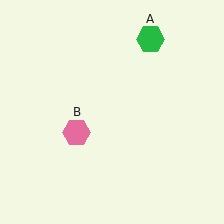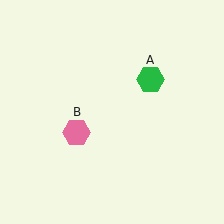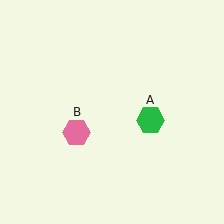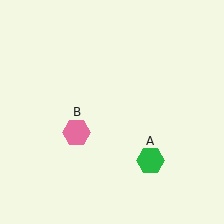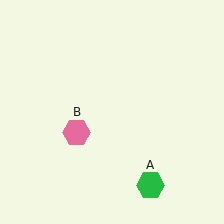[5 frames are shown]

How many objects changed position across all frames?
1 object changed position: green hexagon (object A).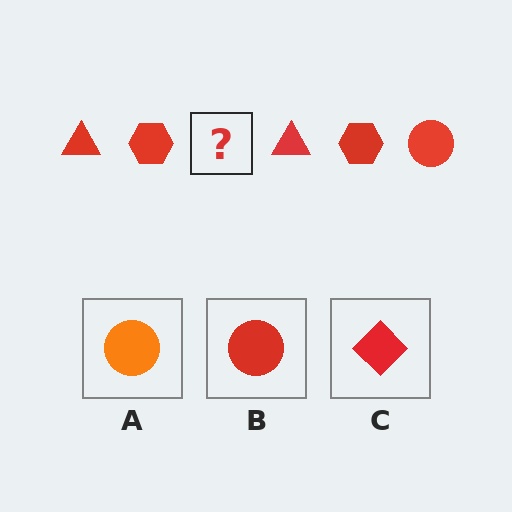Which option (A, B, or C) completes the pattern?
B.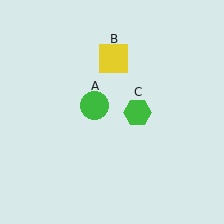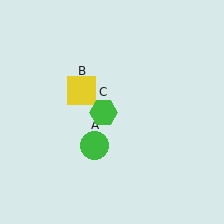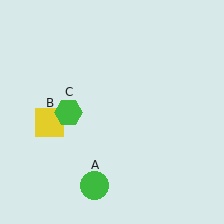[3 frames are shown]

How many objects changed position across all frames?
3 objects changed position: green circle (object A), yellow square (object B), green hexagon (object C).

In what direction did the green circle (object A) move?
The green circle (object A) moved down.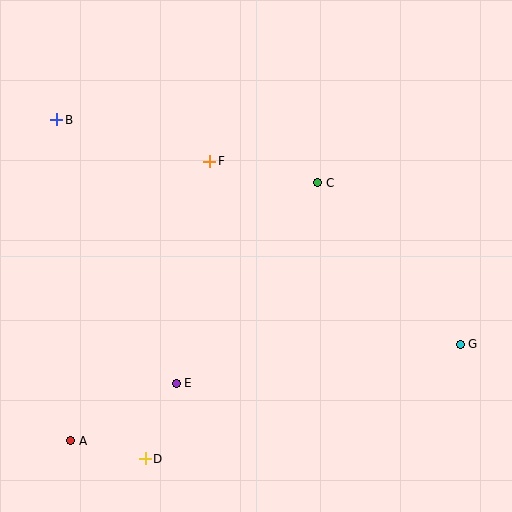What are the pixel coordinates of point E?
Point E is at (176, 383).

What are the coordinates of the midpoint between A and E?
The midpoint between A and E is at (124, 412).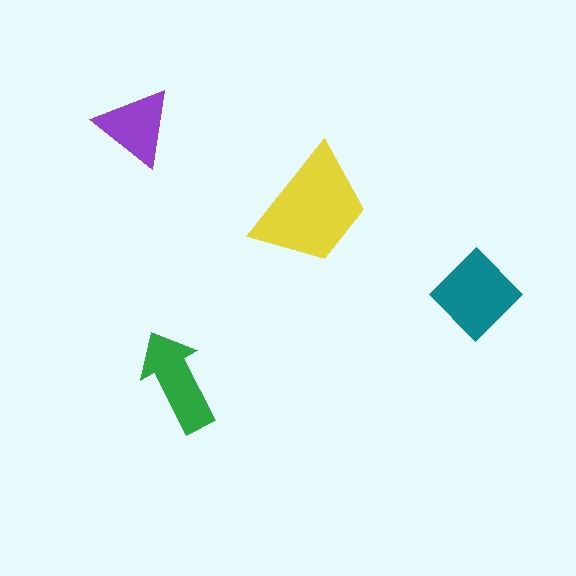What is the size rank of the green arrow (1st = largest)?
3rd.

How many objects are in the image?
There are 4 objects in the image.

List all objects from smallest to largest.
The purple triangle, the green arrow, the teal diamond, the yellow trapezoid.